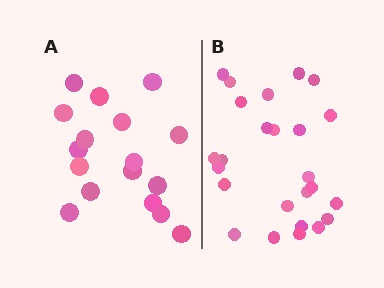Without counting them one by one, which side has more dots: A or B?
Region B (the right region) has more dots.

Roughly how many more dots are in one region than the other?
Region B has roughly 8 or so more dots than region A.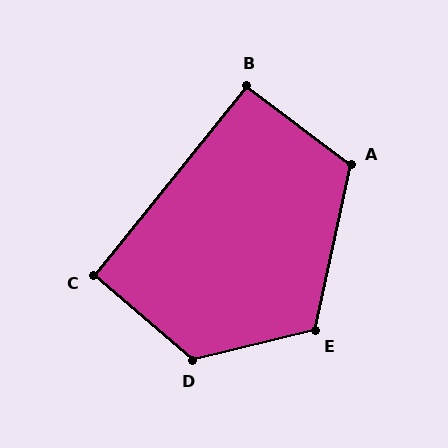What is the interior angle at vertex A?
Approximately 115 degrees (obtuse).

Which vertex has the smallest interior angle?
B, at approximately 92 degrees.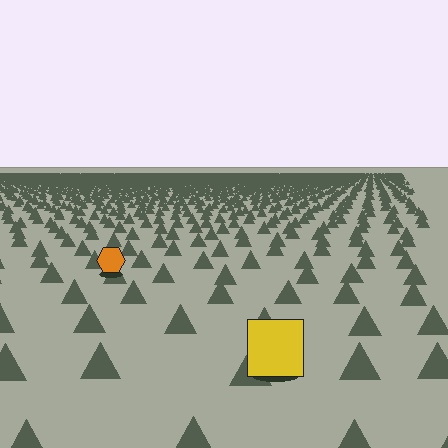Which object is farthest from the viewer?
The orange hexagon is farthest from the viewer. It appears smaller and the ground texture around it is denser.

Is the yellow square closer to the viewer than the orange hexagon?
Yes. The yellow square is closer — you can tell from the texture gradient: the ground texture is coarser near it.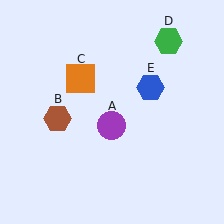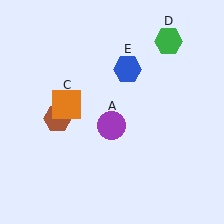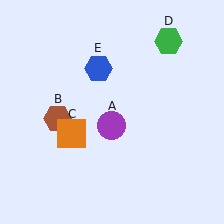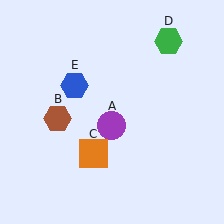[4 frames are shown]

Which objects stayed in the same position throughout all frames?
Purple circle (object A) and brown hexagon (object B) and green hexagon (object D) remained stationary.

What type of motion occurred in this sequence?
The orange square (object C), blue hexagon (object E) rotated counterclockwise around the center of the scene.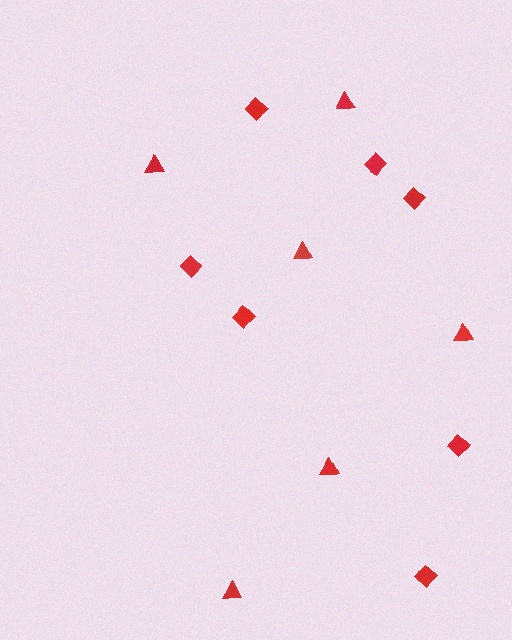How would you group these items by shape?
There are 2 groups: one group of diamonds (7) and one group of triangles (6).